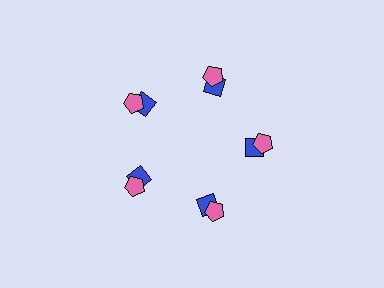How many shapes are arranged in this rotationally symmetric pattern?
There are 10 shapes, arranged in 5 groups of 2.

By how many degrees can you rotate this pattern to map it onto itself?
The pattern maps onto itself every 72 degrees of rotation.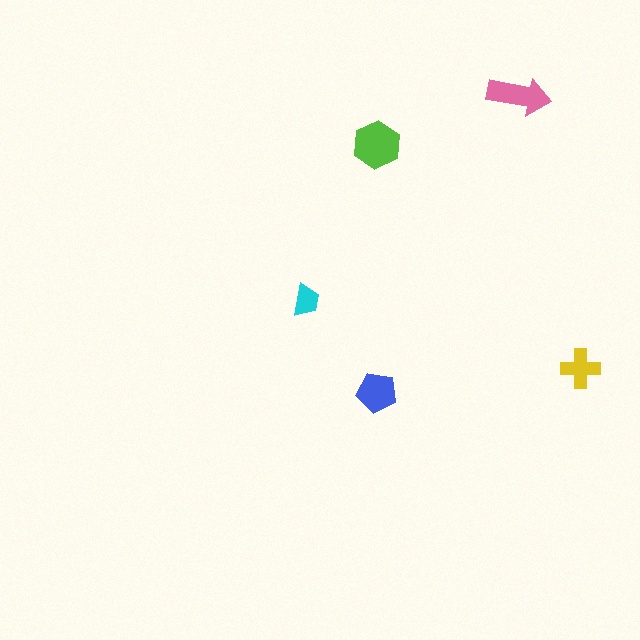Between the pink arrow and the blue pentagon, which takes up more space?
The pink arrow.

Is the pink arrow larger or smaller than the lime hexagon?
Smaller.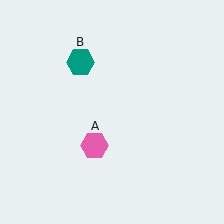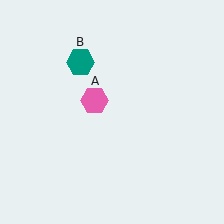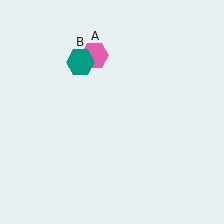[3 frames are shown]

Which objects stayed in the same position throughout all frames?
Teal hexagon (object B) remained stationary.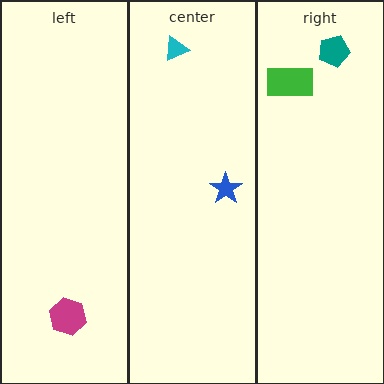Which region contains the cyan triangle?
The center region.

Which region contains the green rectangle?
The right region.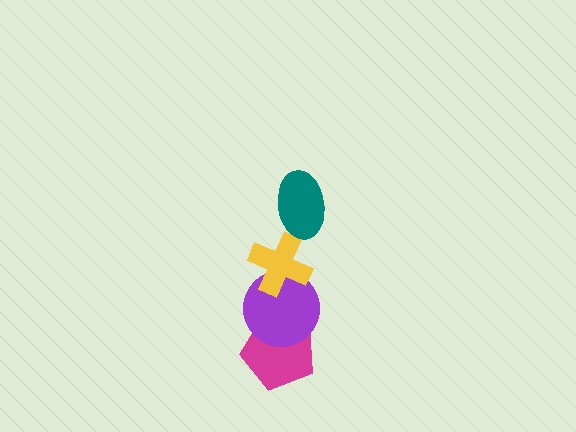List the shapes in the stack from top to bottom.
From top to bottom: the teal ellipse, the yellow cross, the purple circle, the magenta pentagon.